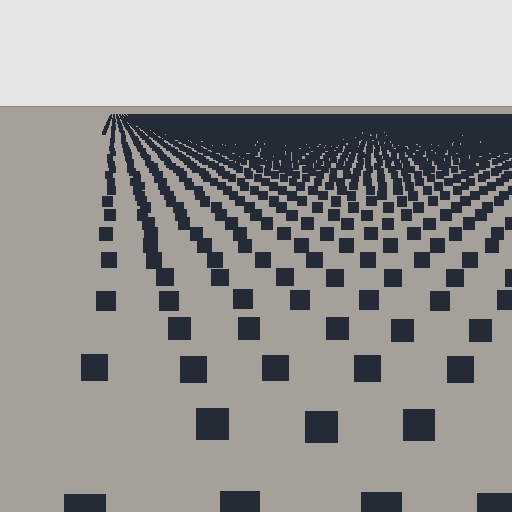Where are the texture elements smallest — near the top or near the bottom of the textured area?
Near the top.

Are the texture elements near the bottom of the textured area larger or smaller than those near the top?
Larger. Near the bottom, elements are closer to the viewer and appear at a bigger on-screen size.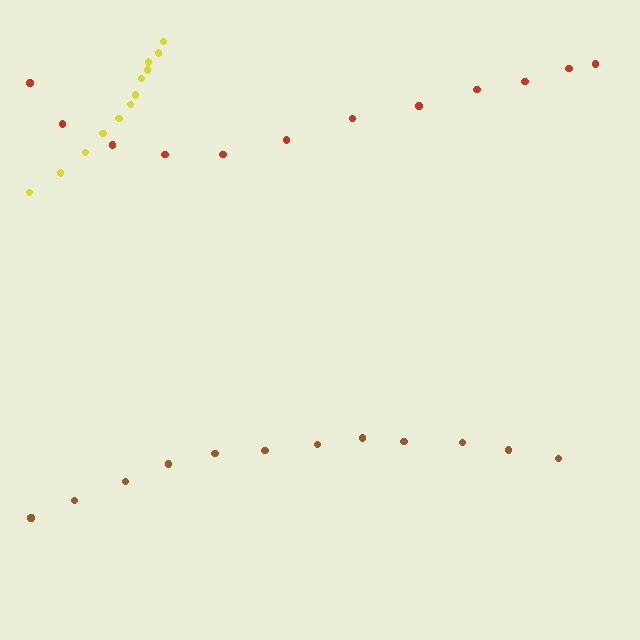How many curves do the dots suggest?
There are 3 distinct paths.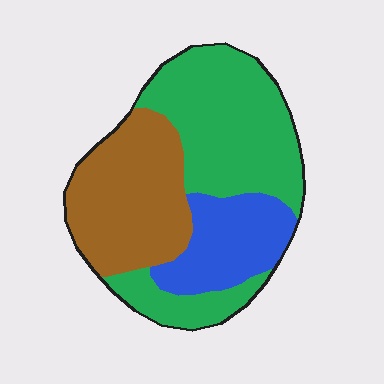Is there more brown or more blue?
Brown.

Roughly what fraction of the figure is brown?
Brown takes up about one third (1/3) of the figure.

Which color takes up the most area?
Green, at roughly 45%.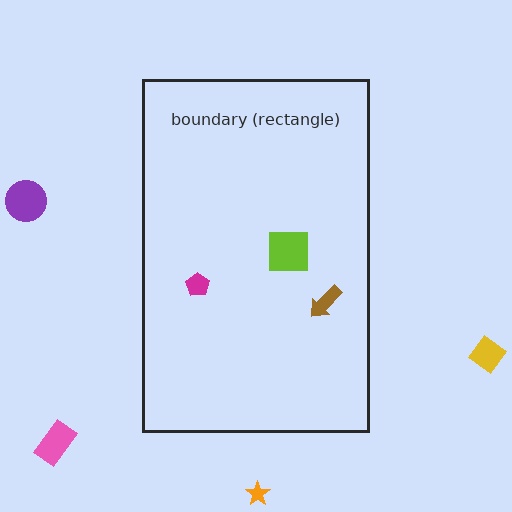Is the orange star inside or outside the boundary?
Outside.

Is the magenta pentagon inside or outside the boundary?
Inside.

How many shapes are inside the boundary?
3 inside, 4 outside.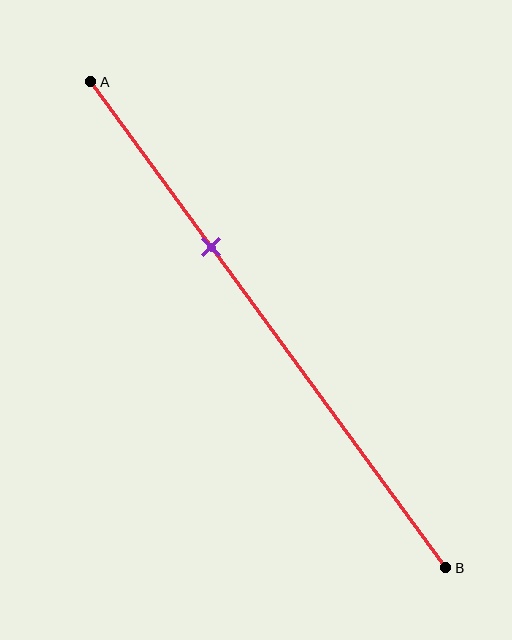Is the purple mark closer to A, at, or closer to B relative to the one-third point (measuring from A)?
The purple mark is approximately at the one-third point of segment AB.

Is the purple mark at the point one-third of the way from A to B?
Yes, the mark is approximately at the one-third point.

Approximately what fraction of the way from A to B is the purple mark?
The purple mark is approximately 35% of the way from A to B.